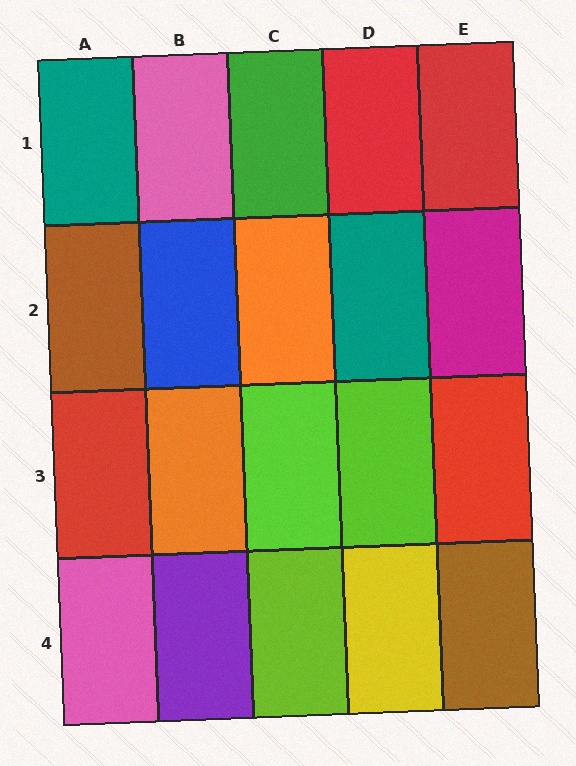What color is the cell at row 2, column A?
Brown.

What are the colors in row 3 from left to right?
Red, orange, lime, lime, red.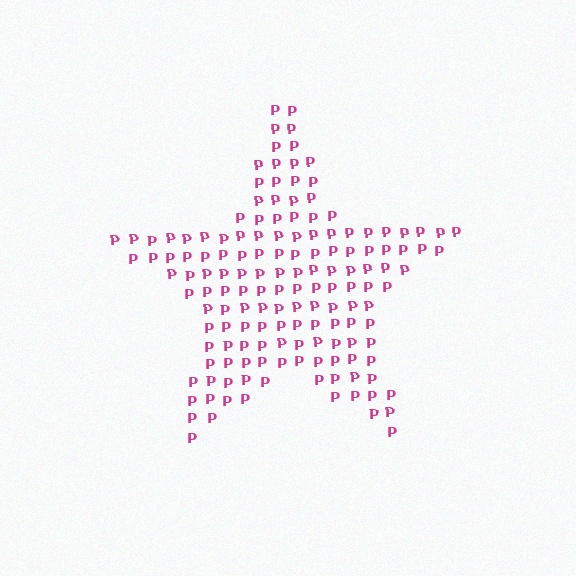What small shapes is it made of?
It is made of small letter P's.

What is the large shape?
The large shape is a star.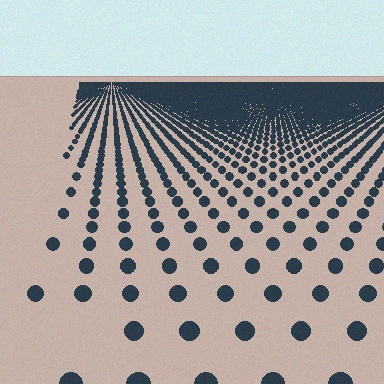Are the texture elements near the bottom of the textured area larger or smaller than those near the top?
Larger. Near the bottom, elements are closer to the viewer and appear at a bigger on-screen size.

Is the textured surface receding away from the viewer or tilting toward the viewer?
The surface is receding away from the viewer. Texture elements get smaller and denser toward the top.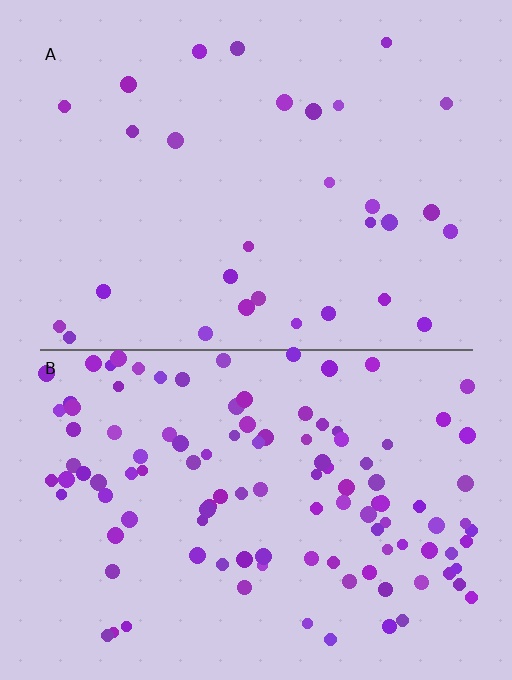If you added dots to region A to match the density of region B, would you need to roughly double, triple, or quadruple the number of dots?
Approximately quadruple.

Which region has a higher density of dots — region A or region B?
B (the bottom).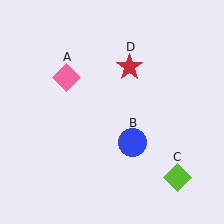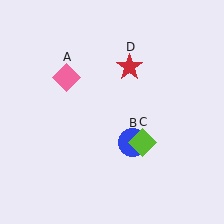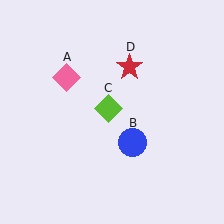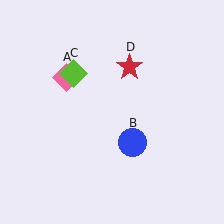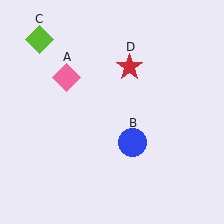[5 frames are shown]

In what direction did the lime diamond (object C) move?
The lime diamond (object C) moved up and to the left.